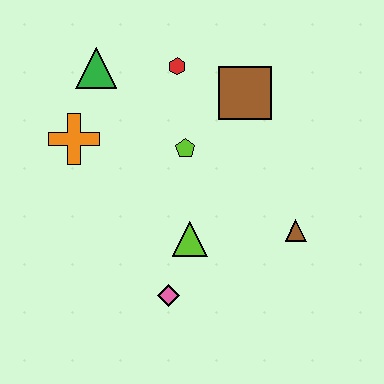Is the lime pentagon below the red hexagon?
Yes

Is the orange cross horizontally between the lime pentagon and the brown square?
No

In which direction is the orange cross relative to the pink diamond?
The orange cross is above the pink diamond.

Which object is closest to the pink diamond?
The lime triangle is closest to the pink diamond.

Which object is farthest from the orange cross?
The brown triangle is farthest from the orange cross.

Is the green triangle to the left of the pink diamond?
Yes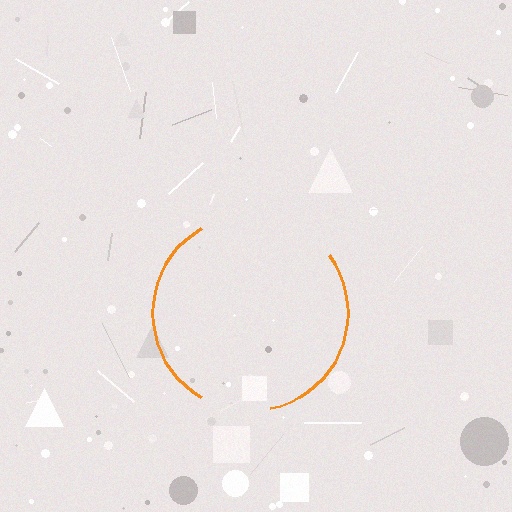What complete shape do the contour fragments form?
The contour fragments form a circle.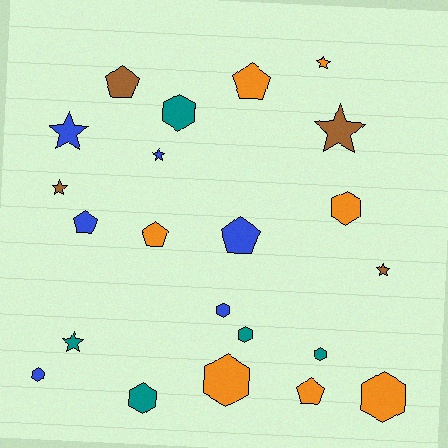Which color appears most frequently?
Orange, with 7 objects.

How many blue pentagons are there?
There are 2 blue pentagons.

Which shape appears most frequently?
Hexagon, with 9 objects.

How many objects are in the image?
There are 22 objects.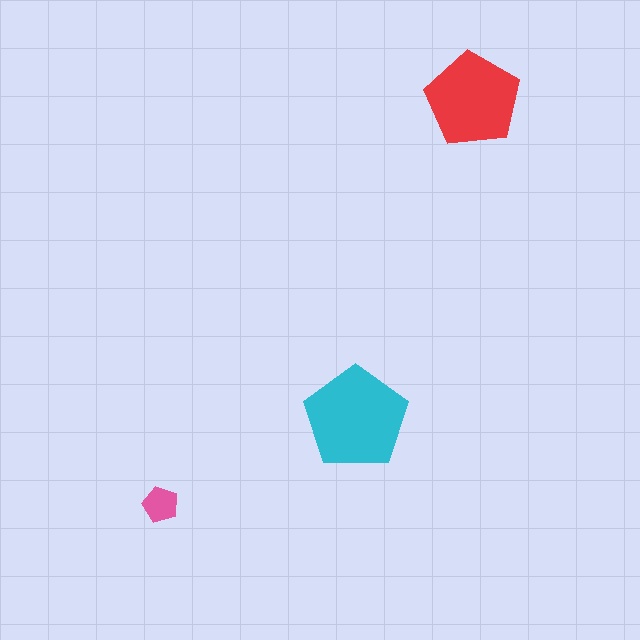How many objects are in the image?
There are 3 objects in the image.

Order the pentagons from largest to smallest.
the cyan one, the red one, the pink one.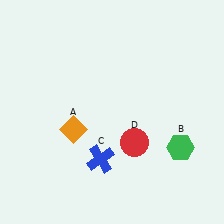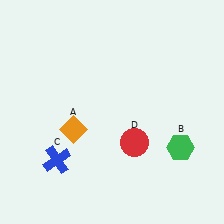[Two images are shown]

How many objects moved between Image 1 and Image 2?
1 object moved between the two images.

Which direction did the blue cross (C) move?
The blue cross (C) moved left.